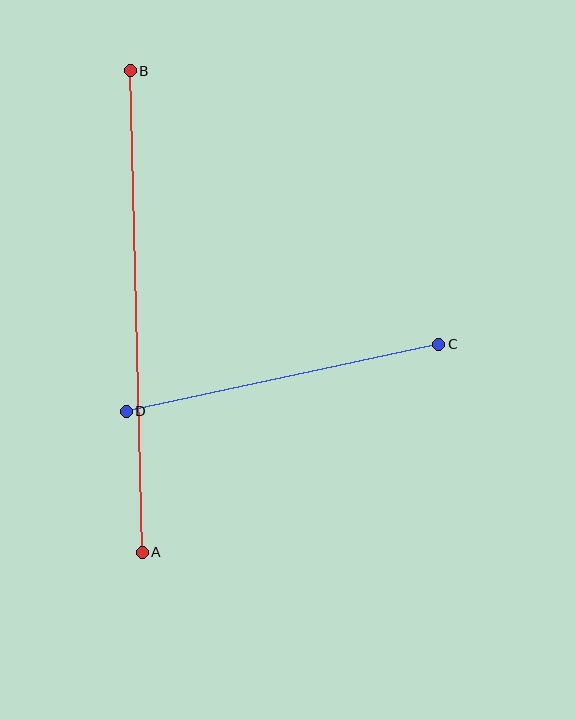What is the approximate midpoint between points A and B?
The midpoint is at approximately (136, 311) pixels.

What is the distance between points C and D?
The distance is approximately 320 pixels.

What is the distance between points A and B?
The distance is approximately 481 pixels.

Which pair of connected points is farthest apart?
Points A and B are farthest apart.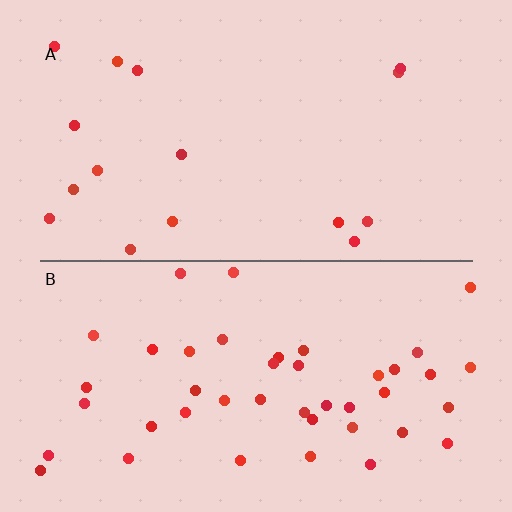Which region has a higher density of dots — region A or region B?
B (the bottom).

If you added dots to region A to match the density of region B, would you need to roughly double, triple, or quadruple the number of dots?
Approximately triple.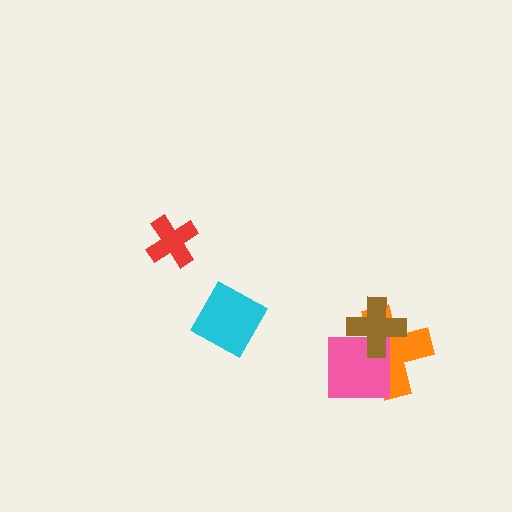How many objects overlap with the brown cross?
2 objects overlap with the brown cross.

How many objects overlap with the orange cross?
2 objects overlap with the orange cross.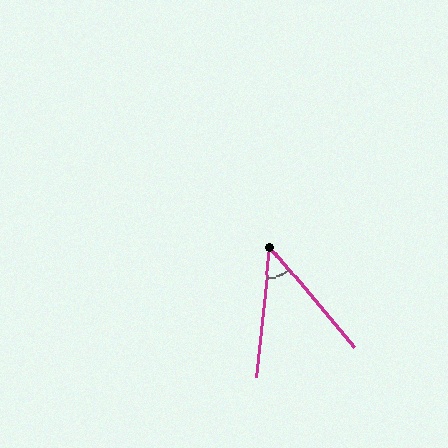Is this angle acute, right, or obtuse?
It is acute.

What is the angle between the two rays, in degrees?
Approximately 46 degrees.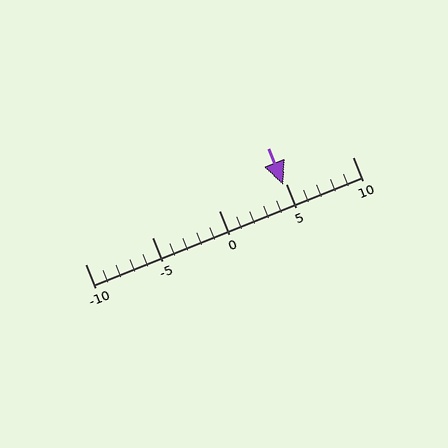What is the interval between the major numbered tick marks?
The major tick marks are spaced 5 units apart.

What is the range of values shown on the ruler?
The ruler shows values from -10 to 10.